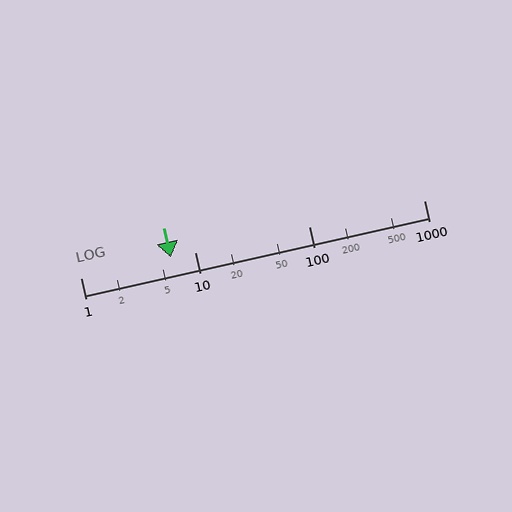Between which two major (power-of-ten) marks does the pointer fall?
The pointer is between 1 and 10.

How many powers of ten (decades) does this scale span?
The scale spans 3 decades, from 1 to 1000.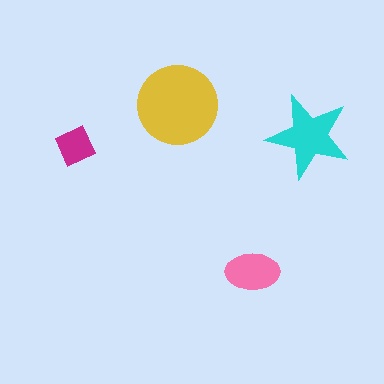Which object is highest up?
The yellow circle is topmost.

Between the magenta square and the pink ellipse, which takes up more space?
The pink ellipse.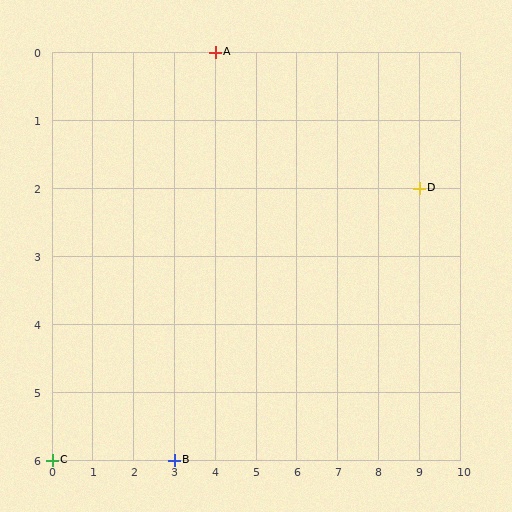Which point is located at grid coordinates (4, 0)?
Point A is at (4, 0).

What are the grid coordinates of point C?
Point C is at grid coordinates (0, 6).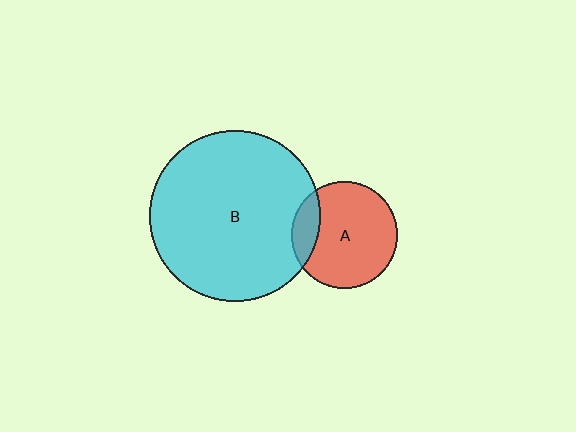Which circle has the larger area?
Circle B (cyan).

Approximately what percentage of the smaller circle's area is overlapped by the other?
Approximately 15%.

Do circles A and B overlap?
Yes.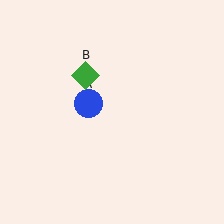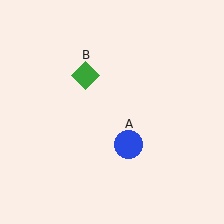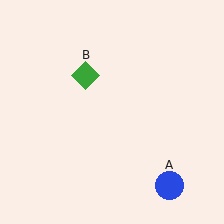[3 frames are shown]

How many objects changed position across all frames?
1 object changed position: blue circle (object A).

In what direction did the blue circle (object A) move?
The blue circle (object A) moved down and to the right.